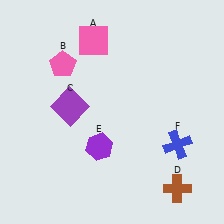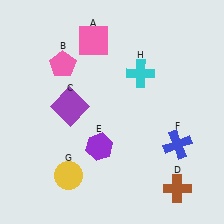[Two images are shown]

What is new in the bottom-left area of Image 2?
A yellow circle (G) was added in the bottom-left area of Image 2.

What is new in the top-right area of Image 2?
A cyan cross (H) was added in the top-right area of Image 2.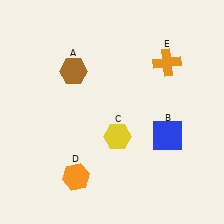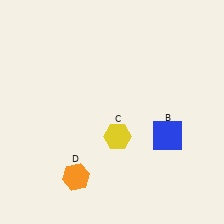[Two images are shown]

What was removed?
The brown hexagon (A), the orange cross (E) were removed in Image 2.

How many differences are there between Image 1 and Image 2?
There are 2 differences between the two images.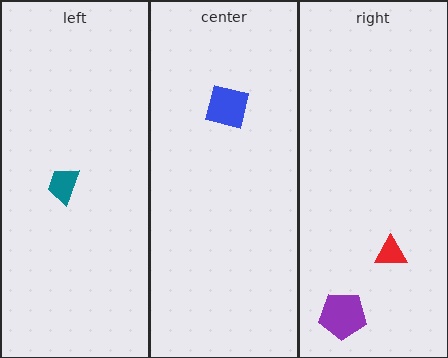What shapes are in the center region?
The blue square.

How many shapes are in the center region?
1.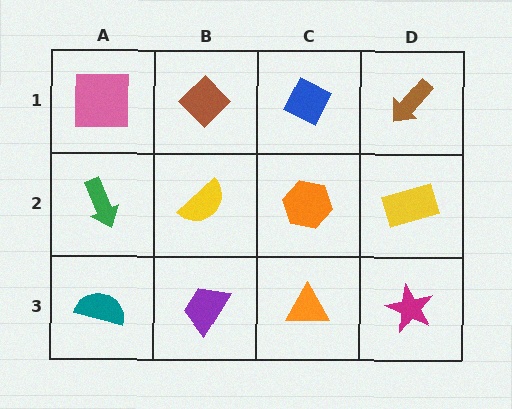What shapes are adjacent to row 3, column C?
An orange hexagon (row 2, column C), a purple trapezoid (row 3, column B), a magenta star (row 3, column D).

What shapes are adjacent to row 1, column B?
A yellow semicircle (row 2, column B), a pink square (row 1, column A), a blue diamond (row 1, column C).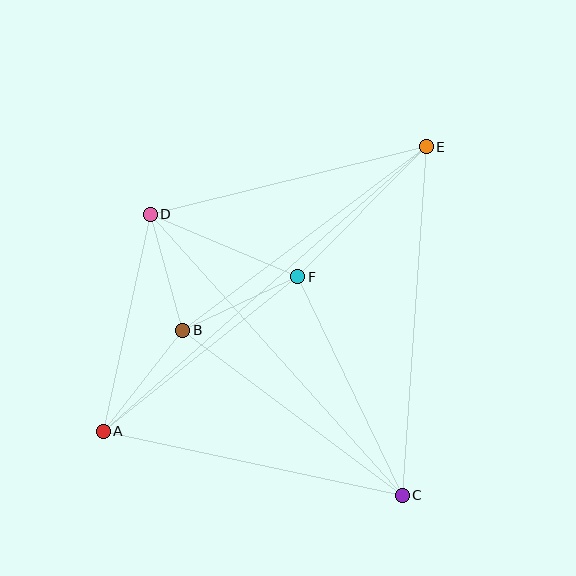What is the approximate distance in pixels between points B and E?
The distance between B and E is approximately 305 pixels.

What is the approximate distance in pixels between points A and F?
The distance between A and F is approximately 248 pixels.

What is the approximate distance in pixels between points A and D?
The distance between A and D is approximately 222 pixels.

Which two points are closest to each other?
Points B and D are closest to each other.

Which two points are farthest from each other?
Points A and E are farthest from each other.